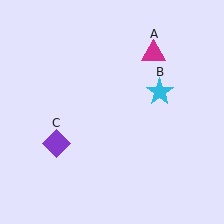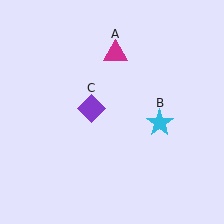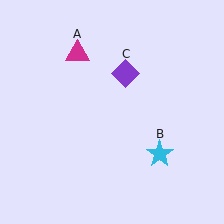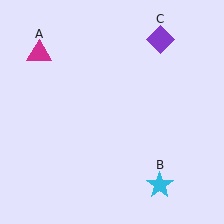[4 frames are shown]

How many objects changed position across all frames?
3 objects changed position: magenta triangle (object A), cyan star (object B), purple diamond (object C).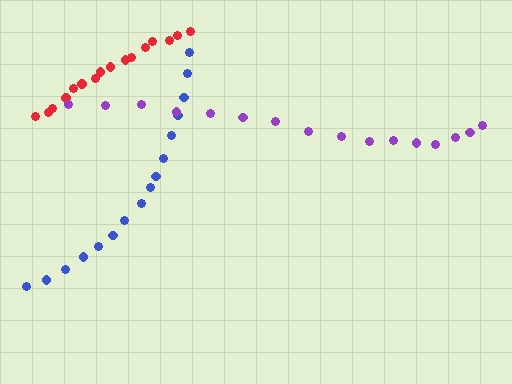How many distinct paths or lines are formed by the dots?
There are 3 distinct paths.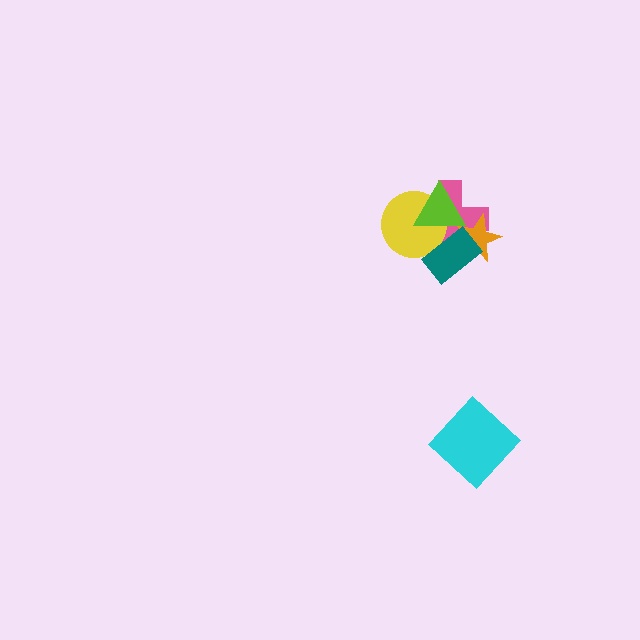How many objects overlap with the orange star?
3 objects overlap with the orange star.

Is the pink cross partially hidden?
Yes, it is partially covered by another shape.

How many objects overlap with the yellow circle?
3 objects overlap with the yellow circle.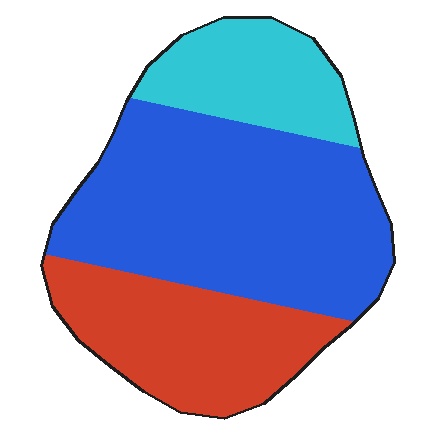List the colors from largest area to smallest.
From largest to smallest: blue, red, cyan.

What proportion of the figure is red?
Red covers about 30% of the figure.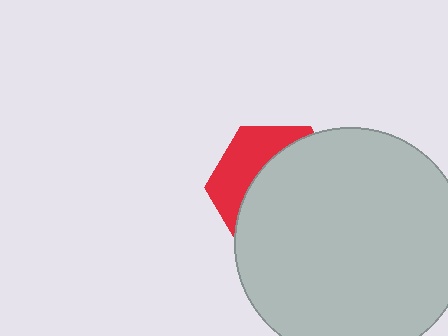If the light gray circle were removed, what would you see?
You would see the complete red hexagon.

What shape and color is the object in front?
The object in front is a light gray circle.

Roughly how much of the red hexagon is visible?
A small part of it is visible (roughly 34%).